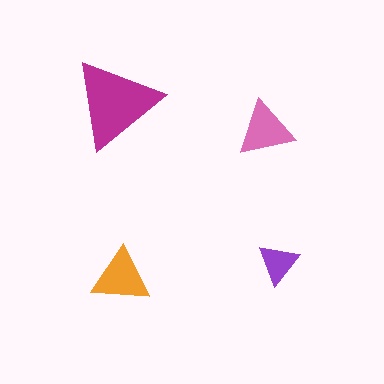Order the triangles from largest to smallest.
the magenta one, the orange one, the pink one, the purple one.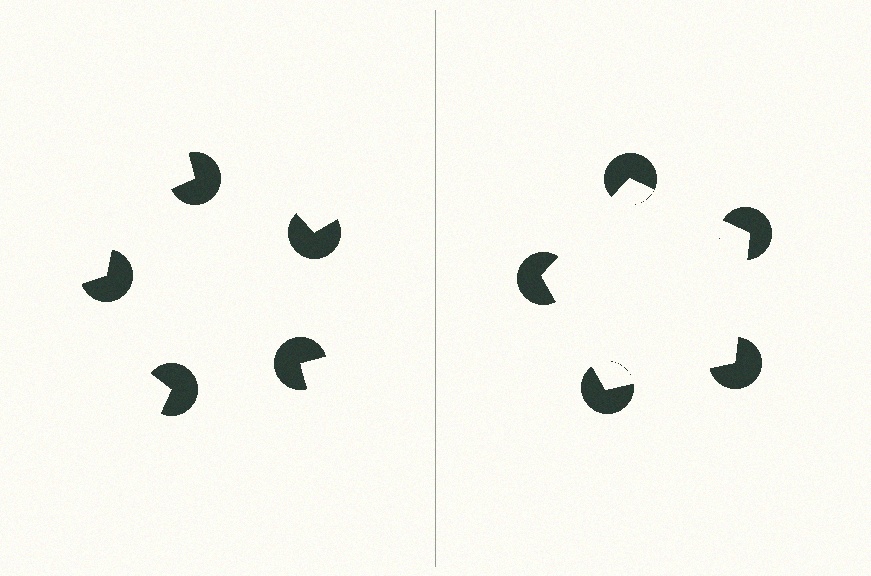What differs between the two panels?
The pac-man discs are positioned identically on both sides; only the wedge orientations differ. On the right they align to a pentagon; on the left they are misaligned.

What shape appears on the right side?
An illusory pentagon.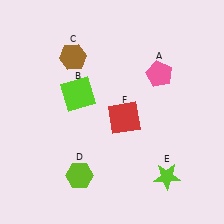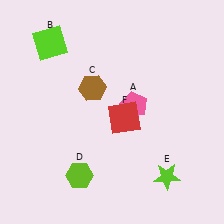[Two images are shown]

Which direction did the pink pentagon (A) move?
The pink pentagon (A) moved down.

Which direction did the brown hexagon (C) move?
The brown hexagon (C) moved down.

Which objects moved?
The objects that moved are: the pink pentagon (A), the lime square (B), the brown hexagon (C).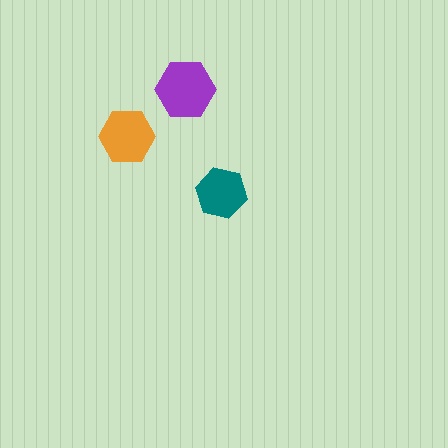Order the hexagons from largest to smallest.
the purple one, the orange one, the teal one.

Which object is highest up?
The purple hexagon is topmost.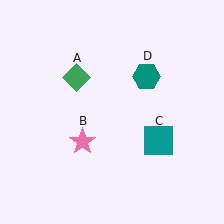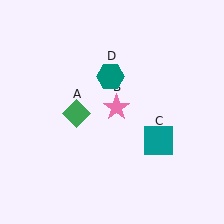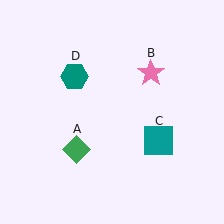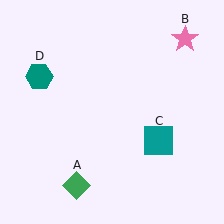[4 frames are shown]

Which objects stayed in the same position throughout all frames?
Teal square (object C) remained stationary.